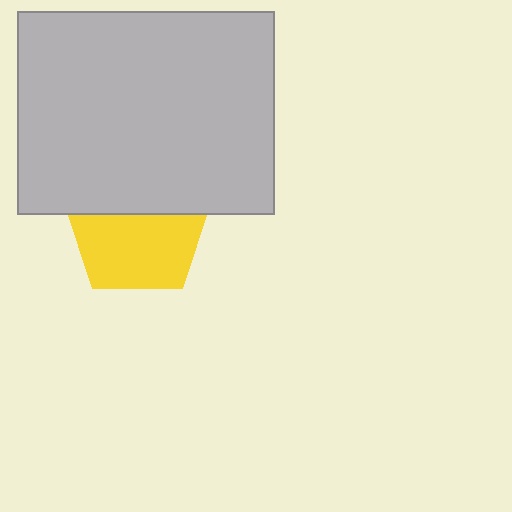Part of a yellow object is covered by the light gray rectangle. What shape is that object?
It is a pentagon.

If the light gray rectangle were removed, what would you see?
You would see the complete yellow pentagon.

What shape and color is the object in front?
The object in front is a light gray rectangle.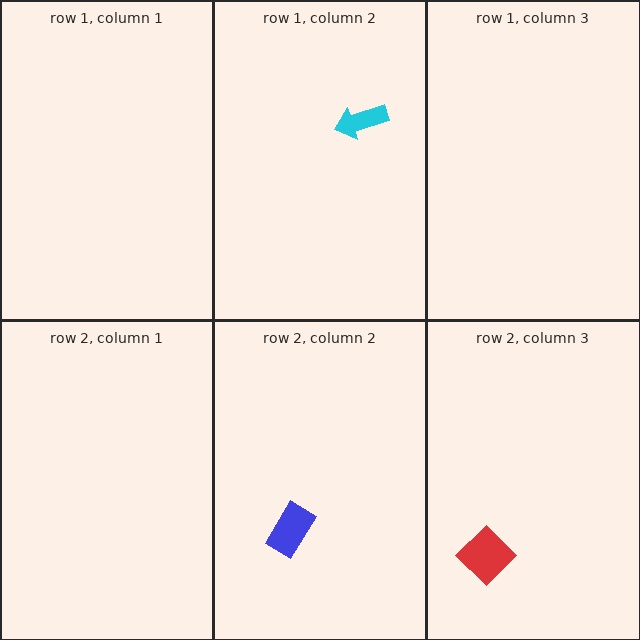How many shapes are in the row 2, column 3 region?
1.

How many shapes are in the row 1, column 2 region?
1.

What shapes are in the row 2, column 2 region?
The blue rectangle.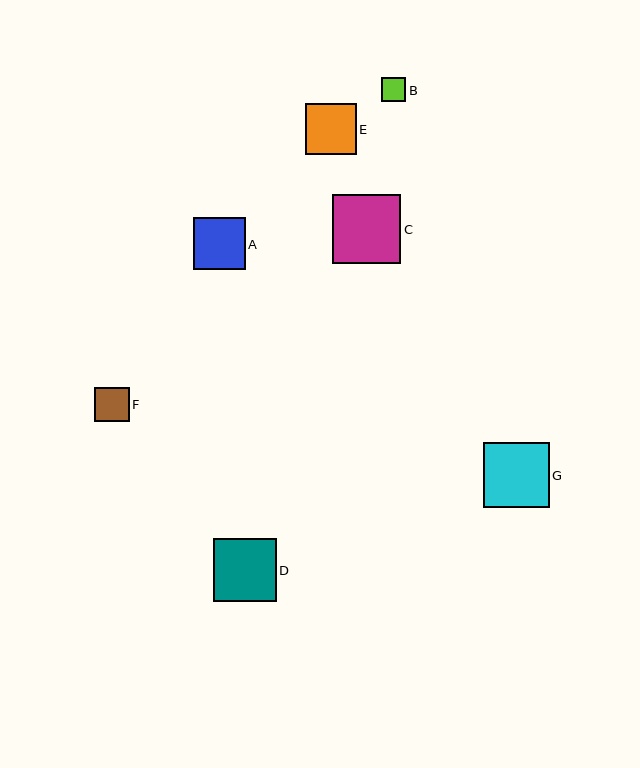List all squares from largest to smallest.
From largest to smallest: C, G, D, A, E, F, B.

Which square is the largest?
Square C is the largest with a size of approximately 69 pixels.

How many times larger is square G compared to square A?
Square G is approximately 1.3 times the size of square A.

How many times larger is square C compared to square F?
Square C is approximately 2.0 times the size of square F.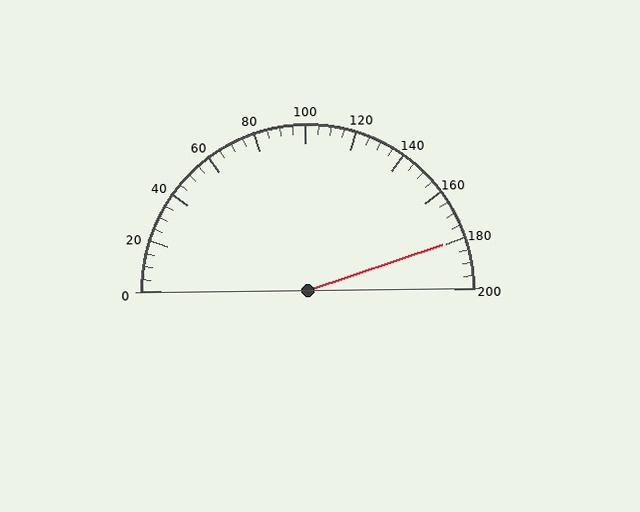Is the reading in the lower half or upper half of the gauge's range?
The reading is in the upper half of the range (0 to 200).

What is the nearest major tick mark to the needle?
The nearest major tick mark is 180.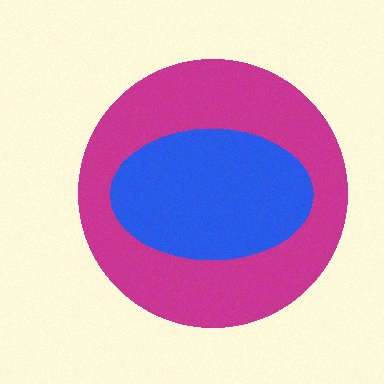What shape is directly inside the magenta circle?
The blue ellipse.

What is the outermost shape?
The magenta circle.